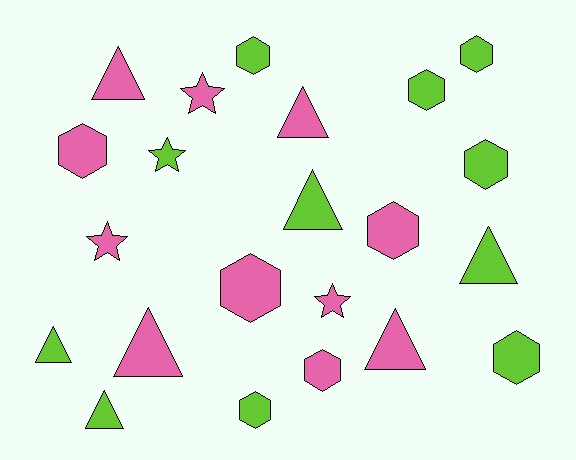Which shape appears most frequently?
Hexagon, with 10 objects.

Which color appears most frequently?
Lime, with 11 objects.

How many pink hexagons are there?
There are 4 pink hexagons.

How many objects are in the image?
There are 22 objects.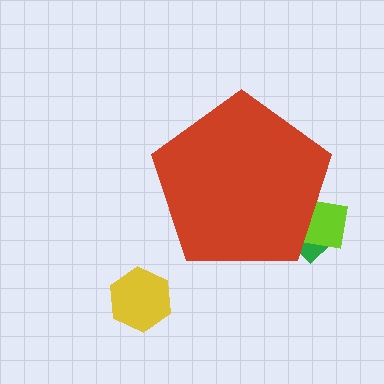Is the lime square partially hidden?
Yes, the lime square is partially hidden behind the red pentagon.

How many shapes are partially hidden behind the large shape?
2 shapes are partially hidden.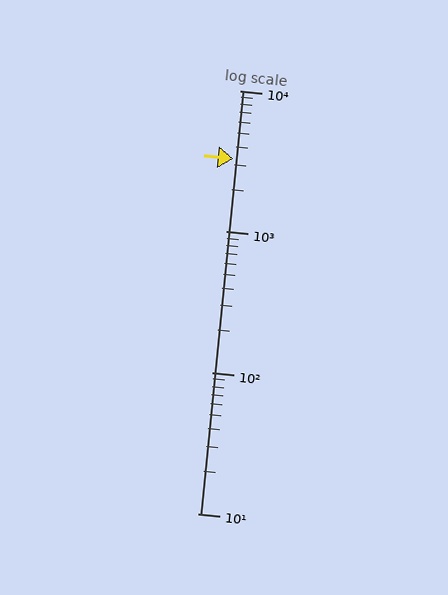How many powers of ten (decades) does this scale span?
The scale spans 3 decades, from 10 to 10000.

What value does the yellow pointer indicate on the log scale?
The pointer indicates approximately 3300.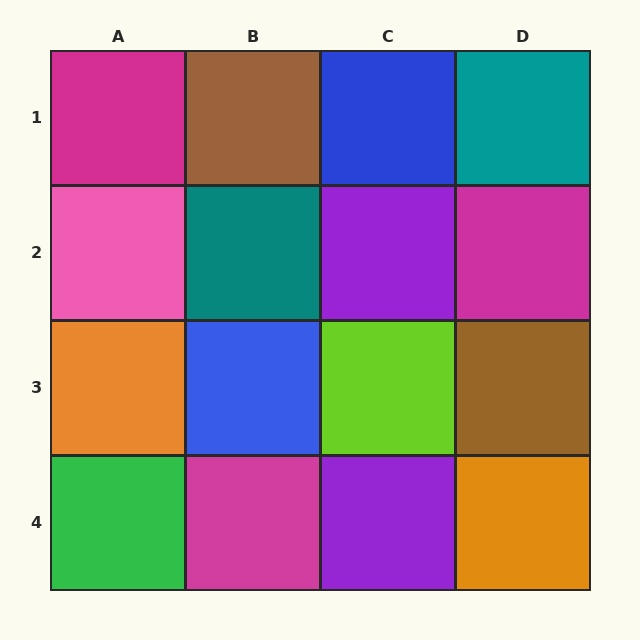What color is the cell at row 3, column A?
Orange.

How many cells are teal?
2 cells are teal.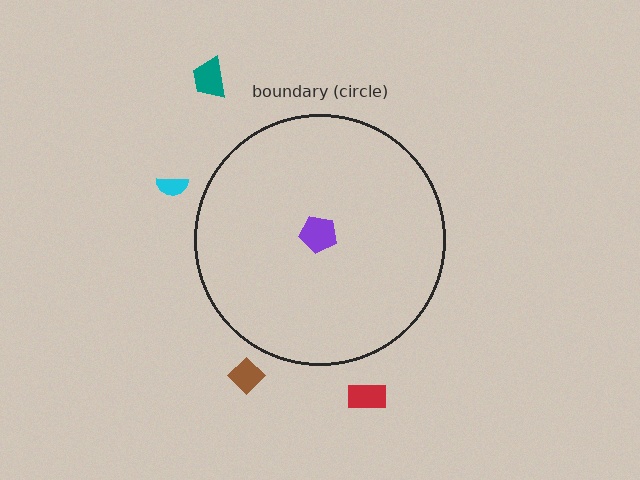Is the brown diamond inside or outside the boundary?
Outside.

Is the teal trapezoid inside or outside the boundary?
Outside.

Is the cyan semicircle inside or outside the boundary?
Outside.